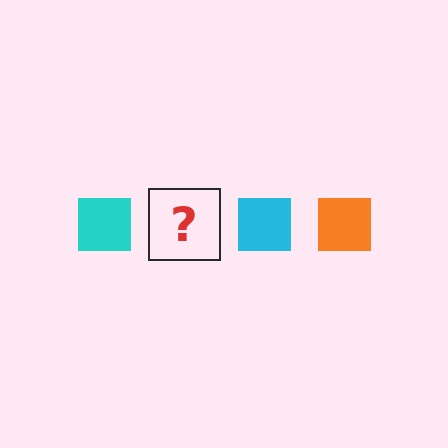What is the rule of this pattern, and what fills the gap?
The rule is that the pattern cycles through cyan, orange squares. The gap should be filled with an orange square.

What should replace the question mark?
The question mark should be replaced with an orange square.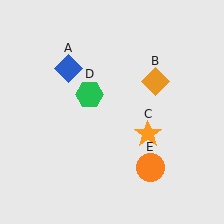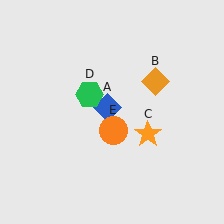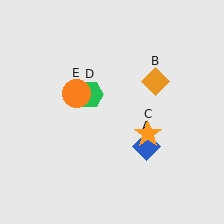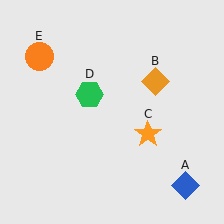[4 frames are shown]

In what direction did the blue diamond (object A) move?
The blue diamond (object A) moved down and to the right.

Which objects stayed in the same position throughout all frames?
Orange diamond (object B) and orange star (object C) and green hexagon (object D) remained stationary.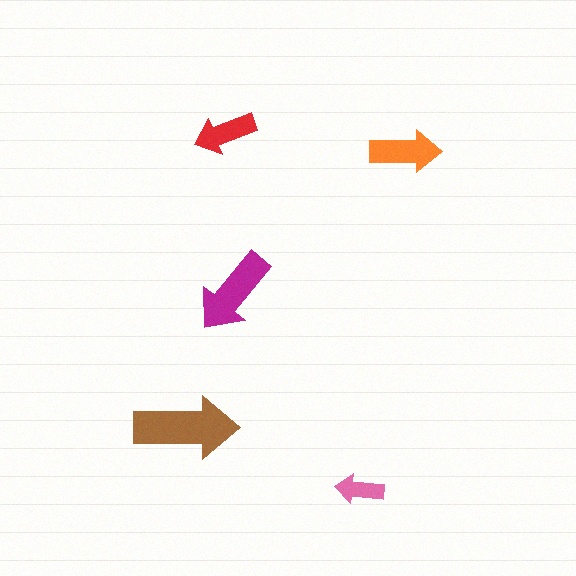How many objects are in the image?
There are 5 objects in the image.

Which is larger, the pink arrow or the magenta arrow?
The magenta one.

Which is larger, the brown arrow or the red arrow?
The brown one.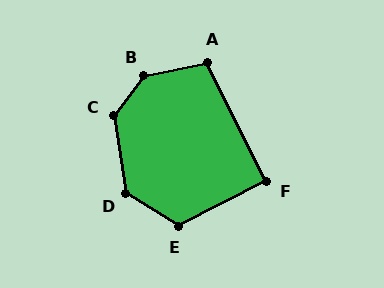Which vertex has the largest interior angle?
B, at approximately 140 degrees.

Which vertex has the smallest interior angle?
F, at approximately 91 degrees.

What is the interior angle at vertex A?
Approximately 104 degrees (obtuse).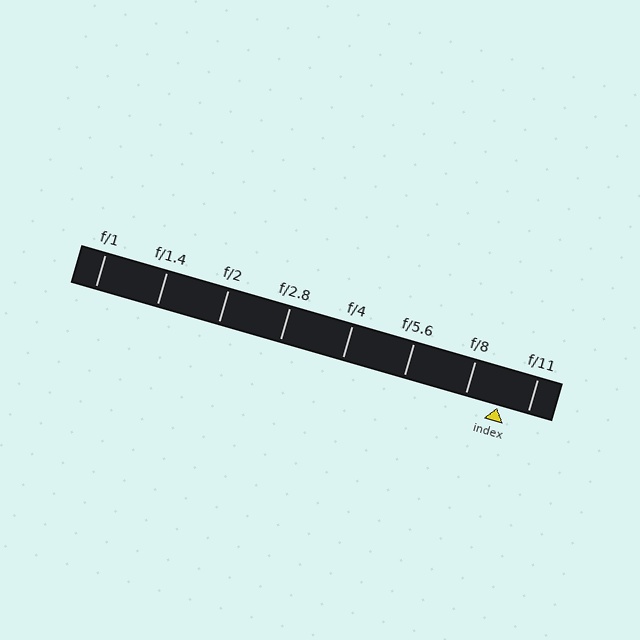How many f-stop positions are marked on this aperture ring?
There are 8 f-stop positions marked.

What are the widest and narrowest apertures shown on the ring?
The widest aperture shown is f/1 and the narrowest is f/11.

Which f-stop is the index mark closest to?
The index mark is closest to f/11.